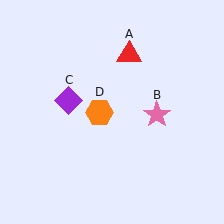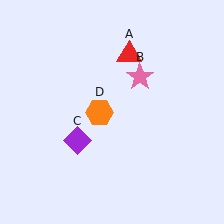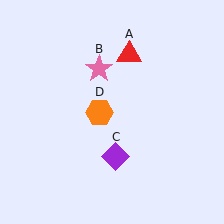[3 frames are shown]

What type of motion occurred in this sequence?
The pink star (object B), purple diamond (object C) rotated counterclockwise around the center of the scene.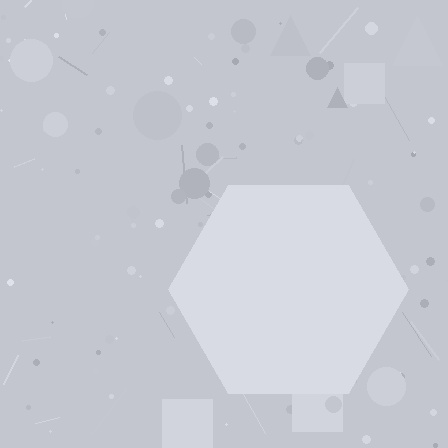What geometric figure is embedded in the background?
A hexagon is embedded in the background.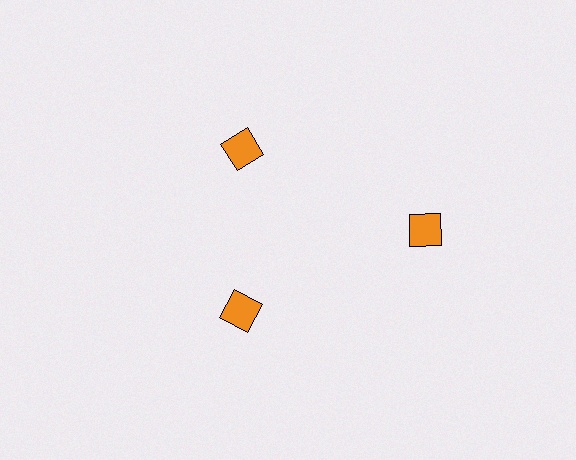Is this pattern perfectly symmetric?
No. The 3 orange diamonds are arranged in a ring, but one element near the 3 o'clock position is pushed outward from the center, breaking the 3-fold rotational symmetry.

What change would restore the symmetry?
The symmetry would be restored by moving it inward, back onto the ring so that all 3 diamonds sit at equal angles and equal distance from the center.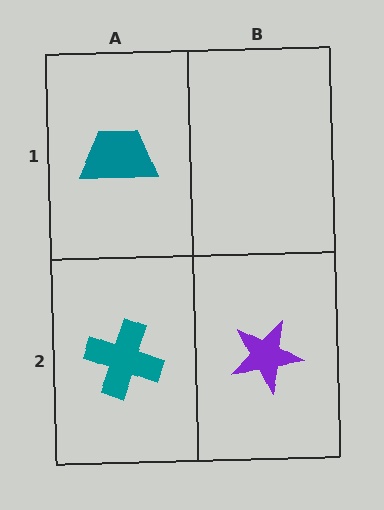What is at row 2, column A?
A teal cross.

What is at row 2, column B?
A purple star.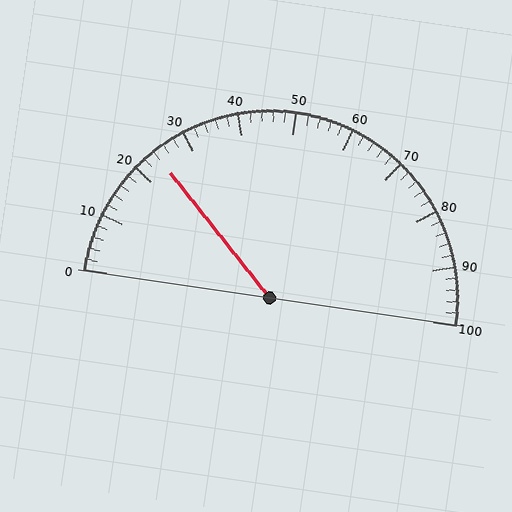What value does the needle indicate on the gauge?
The needle indicates approximately 24.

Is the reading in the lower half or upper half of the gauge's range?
The reading is in the lower half of the range (0 to 100).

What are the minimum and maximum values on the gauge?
The gauge ranges from 0 to 100.